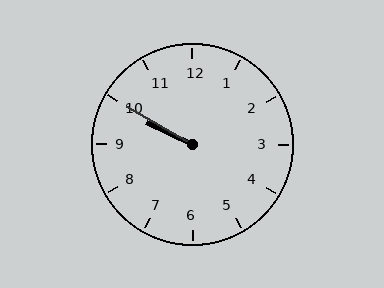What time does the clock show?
9:50.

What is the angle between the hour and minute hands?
Approximately 5 degrees.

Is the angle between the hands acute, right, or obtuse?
It is acute.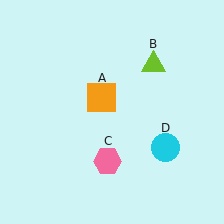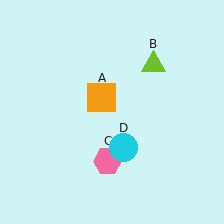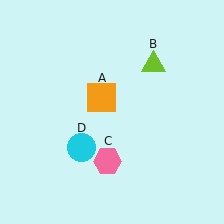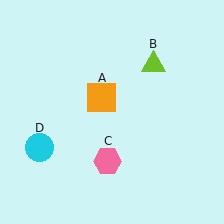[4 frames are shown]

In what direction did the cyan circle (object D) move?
The cyan circle (object D) moved left.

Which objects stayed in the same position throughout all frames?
Orange square (object A) and lime triangle (object B) and pink hexagon (object C) remained stationary.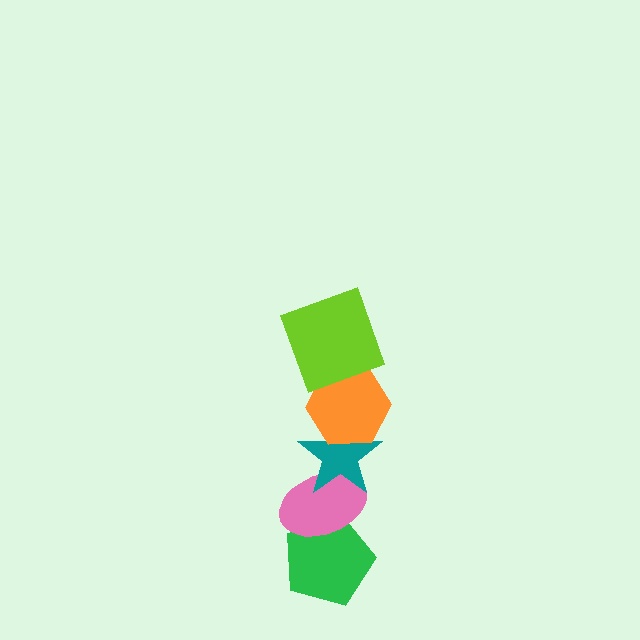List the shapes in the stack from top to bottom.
From top to bottom: the lime square, the orange hexagon, the teal star, the pink ellipse, the green pentagon.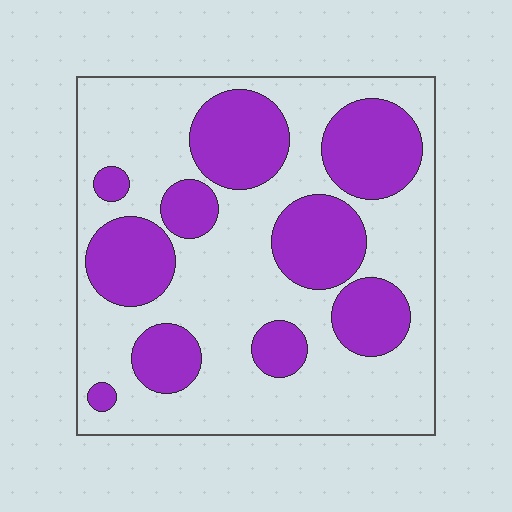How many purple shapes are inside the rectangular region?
10.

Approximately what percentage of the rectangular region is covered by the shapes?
Approximately 35%.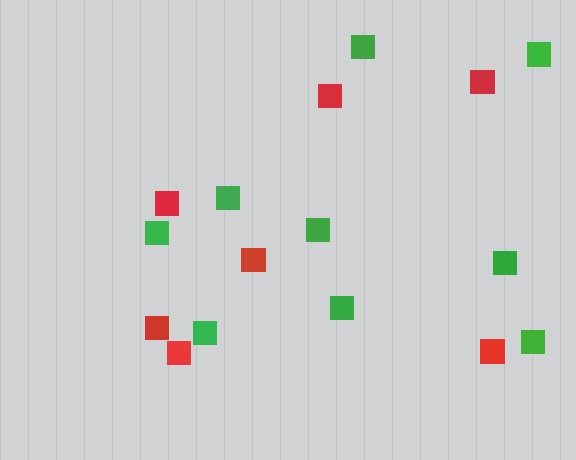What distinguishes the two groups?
There are 2 groups: one group of green squares (9) and one group of red squares (7).